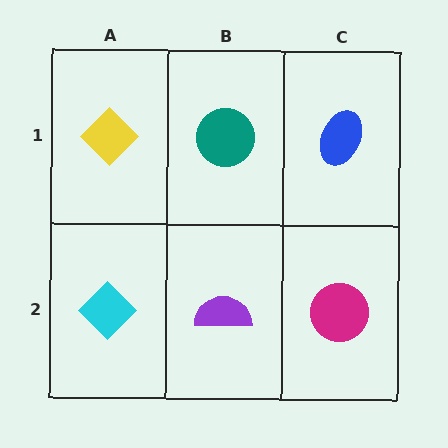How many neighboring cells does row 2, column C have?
2.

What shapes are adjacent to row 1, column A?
A cyan diamond (row 2, column A), a teal circle (row 1, column B).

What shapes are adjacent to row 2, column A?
A yellow diamond (row 1, column A), a purple semicircle (row 2, column B).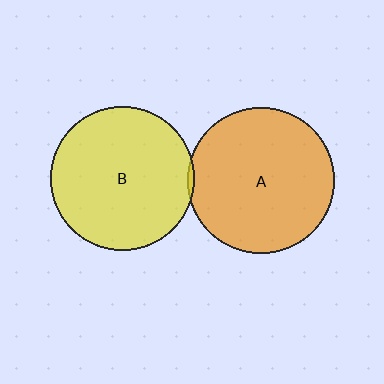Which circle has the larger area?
Circle A (orange).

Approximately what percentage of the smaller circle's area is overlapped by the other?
Approximately 5%.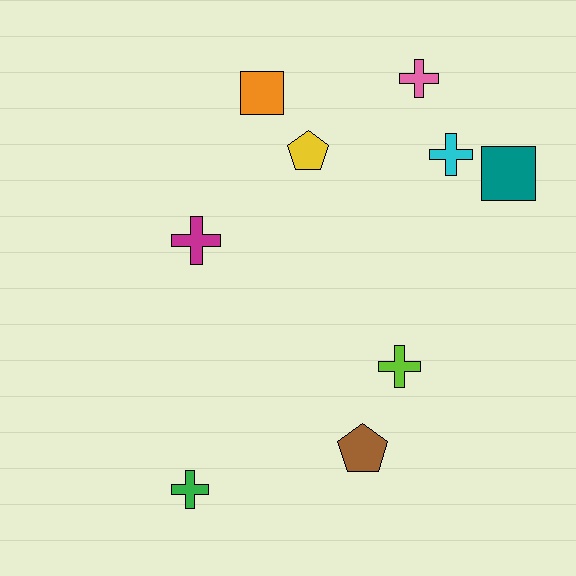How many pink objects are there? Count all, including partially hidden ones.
There is 1 pink object.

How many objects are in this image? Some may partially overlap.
There are 9 objects.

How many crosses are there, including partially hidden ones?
There are 5 crosses.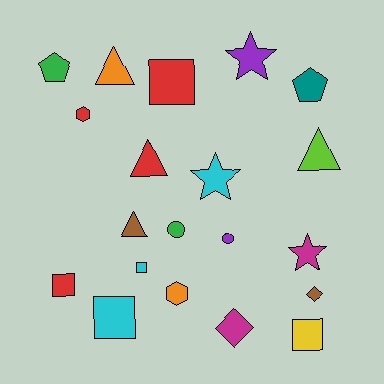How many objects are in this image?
There are 20 objects.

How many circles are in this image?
There are 2 circles.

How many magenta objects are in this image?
There are 2 magenta objects.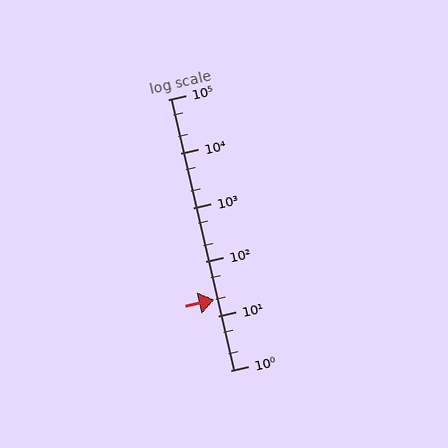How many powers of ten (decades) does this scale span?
The scale spans 5 decades, from 1 to 100000.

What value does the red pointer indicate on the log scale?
The pointer indicates approximately 20.